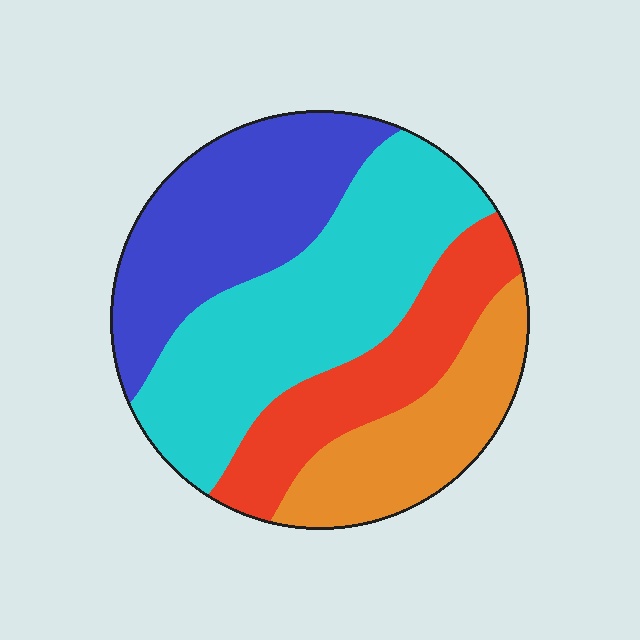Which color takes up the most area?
Cyan, at roughly 35%.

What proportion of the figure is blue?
Blue takes up about one quarter (1/4) of the figure.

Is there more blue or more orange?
Blue.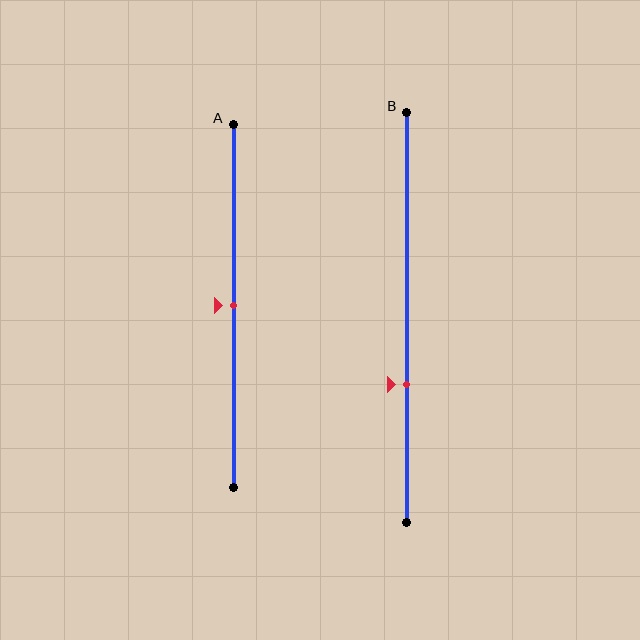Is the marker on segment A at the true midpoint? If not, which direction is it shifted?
Yes, the marker on segment A is at the true midpoint.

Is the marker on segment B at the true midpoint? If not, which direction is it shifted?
No, the marker on segment B is shifted downward by about 16% of the segment length.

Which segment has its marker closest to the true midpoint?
Segment A has its marker closest to the true midpoint.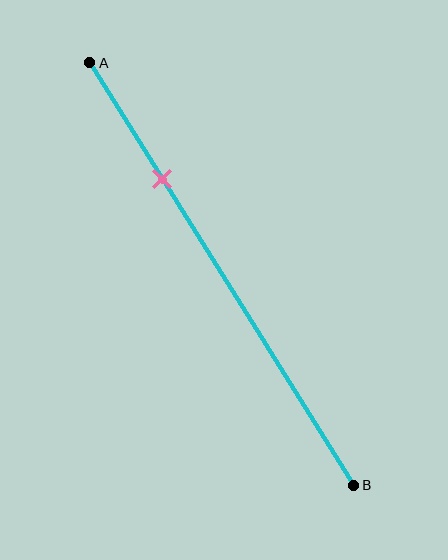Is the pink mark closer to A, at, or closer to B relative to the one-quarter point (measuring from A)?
The pink mark is approximately at the one-quarter point of segment AB.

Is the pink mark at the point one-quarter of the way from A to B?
Yes, the mark is approximately at the one-quarter point.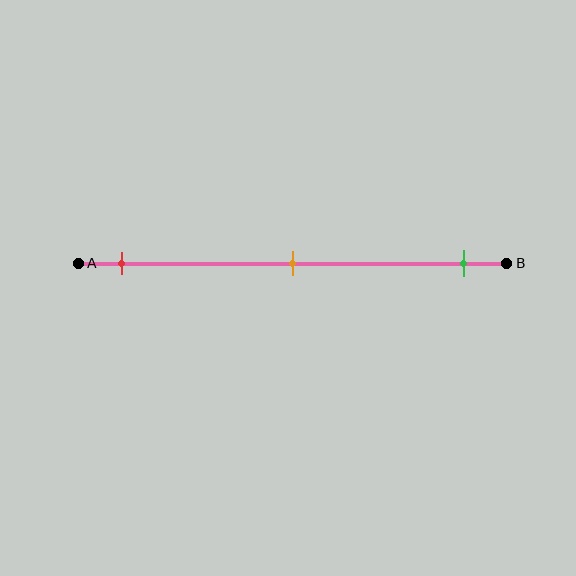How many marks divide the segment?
There are 3 marks dividing the segment.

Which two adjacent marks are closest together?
The red and orange marks are the closest adjacent pair.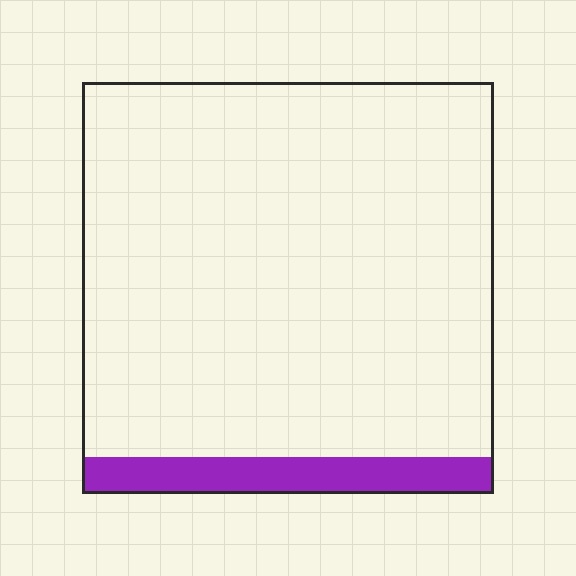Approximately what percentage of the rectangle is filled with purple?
Approximately 10%.